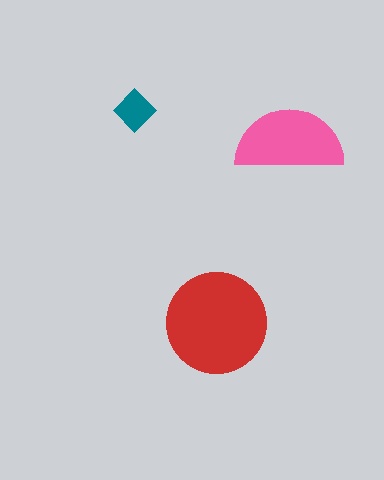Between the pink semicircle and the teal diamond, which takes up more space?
The pink semicircle.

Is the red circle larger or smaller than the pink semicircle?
Larger.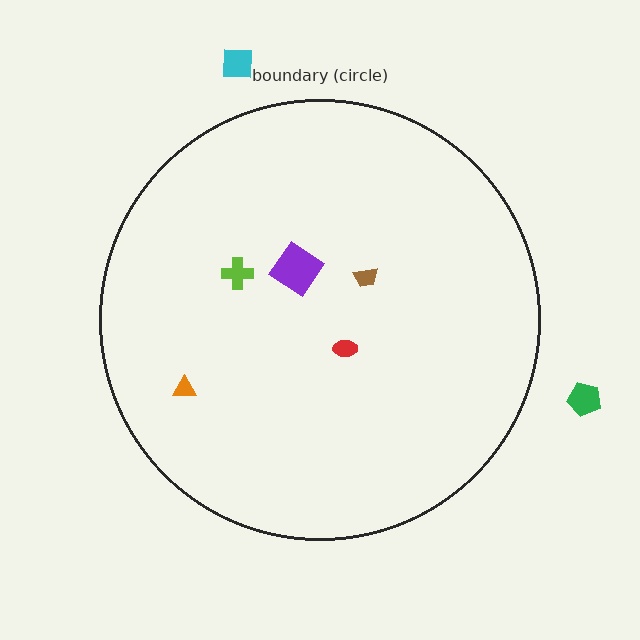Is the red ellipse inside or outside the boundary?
Inside.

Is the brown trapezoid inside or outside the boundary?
Inside.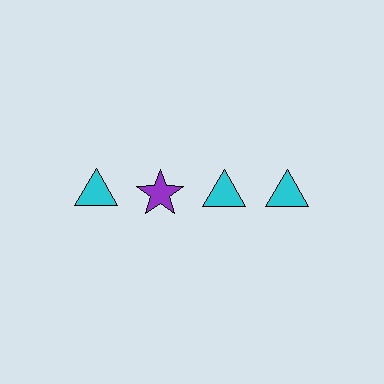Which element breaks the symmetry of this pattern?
The purple star in the top row, second from left column breaks the symmetry. All other shapes are cyan triangles.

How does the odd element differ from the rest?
It differs in both color (purple instead of cyan) and shape (star instead of triangle).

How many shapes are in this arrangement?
There are 4 shapes arranged in a grid pattern.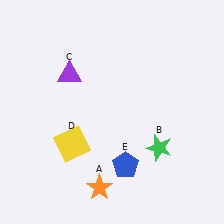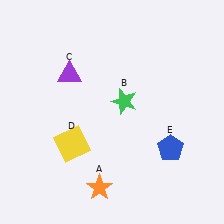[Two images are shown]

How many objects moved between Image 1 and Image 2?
2 objects moved between the two images.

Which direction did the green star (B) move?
The green star (B) moved up.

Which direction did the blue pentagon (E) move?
The blue pentagon (E) moved right.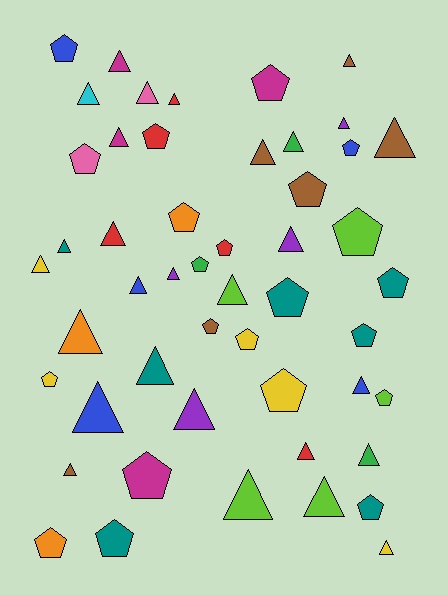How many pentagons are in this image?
There are 22 pentagons.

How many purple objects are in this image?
There are 4 purple objects.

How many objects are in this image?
There are 50 objects.